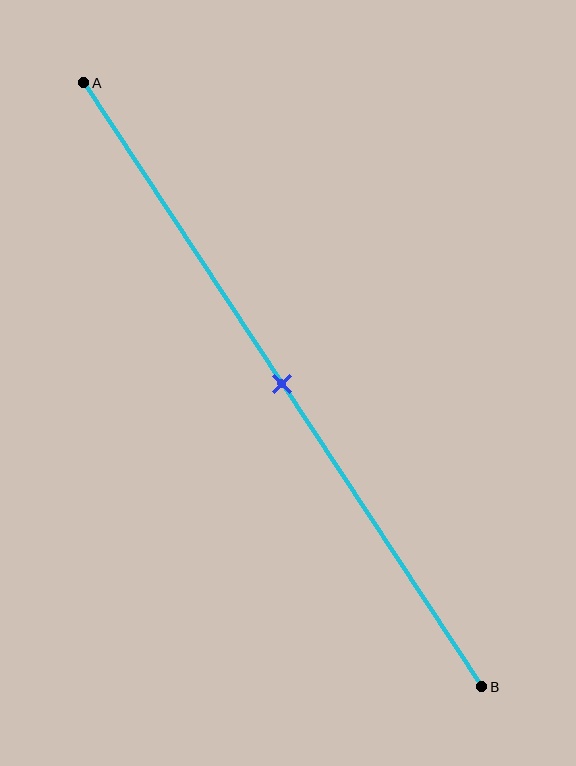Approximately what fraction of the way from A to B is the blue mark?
The blue mark is approximately 50% of the way from A to B.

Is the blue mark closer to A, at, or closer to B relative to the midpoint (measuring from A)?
The blue mark is approximately at the midpoint of segment AB.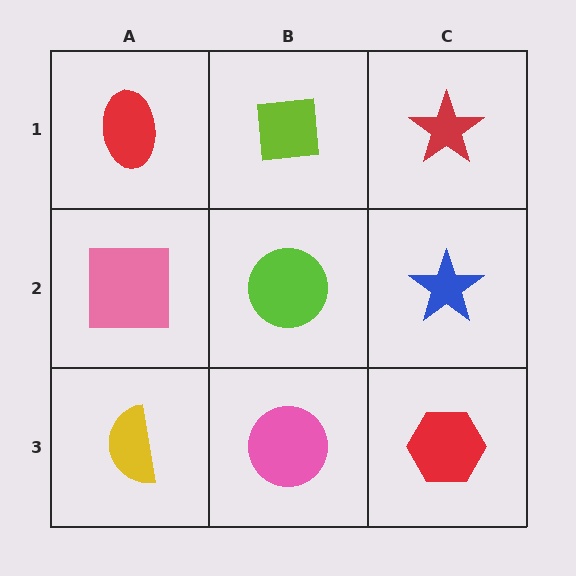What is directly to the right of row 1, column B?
A red star.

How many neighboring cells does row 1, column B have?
3.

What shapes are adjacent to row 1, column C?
A blue star (row 2, column C), a lime square (row 1, column B).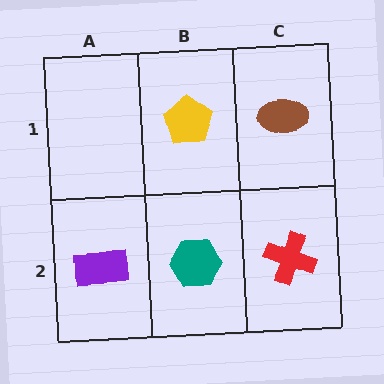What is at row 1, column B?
A yellow pentagon.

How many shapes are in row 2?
3 shapes.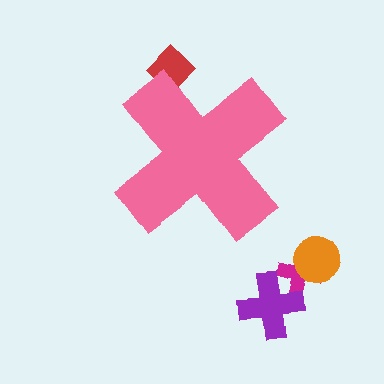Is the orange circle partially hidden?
No, the orange circle is fully visible.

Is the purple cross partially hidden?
No, the purple cross is fully visible.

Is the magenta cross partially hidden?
No, the magenta cross is fully visible.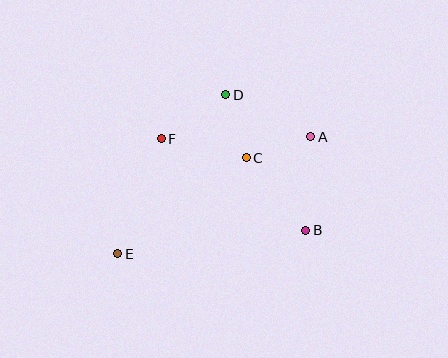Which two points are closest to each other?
Points C and D are closest to each other.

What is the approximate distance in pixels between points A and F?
The distance between A and F is approximately 149 pixels.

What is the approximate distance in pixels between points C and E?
The distance between C and E is approximately 160 pixels.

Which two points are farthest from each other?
Points A and E are farthest from each other.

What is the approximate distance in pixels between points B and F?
The distance between B and F is approximately 171 pixels.